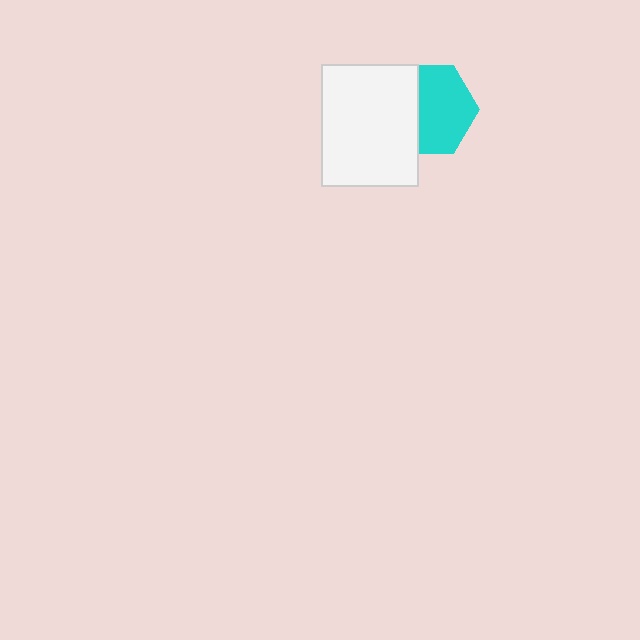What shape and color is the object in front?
The object in front is a white rectangle.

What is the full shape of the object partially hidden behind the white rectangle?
The partially hidden object is a cyan hexagon.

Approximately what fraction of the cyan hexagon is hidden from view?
Roughly 38% of the cyan hexagon is hidden behind the white rectangle.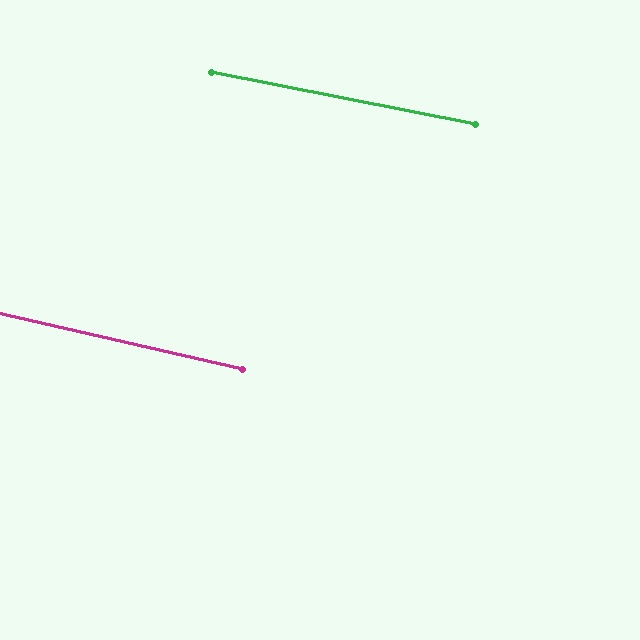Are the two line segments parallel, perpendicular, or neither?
Parallel — their directions differ by only 1.7°.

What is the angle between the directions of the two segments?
Approximately 2 degrees.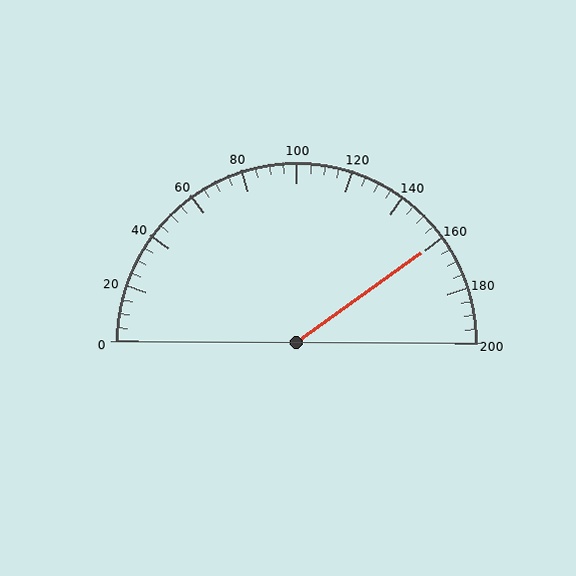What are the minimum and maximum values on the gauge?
The gauge ranges from 0 to 200.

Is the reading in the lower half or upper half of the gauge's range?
The reading is in the upper half of the range (0 to 200).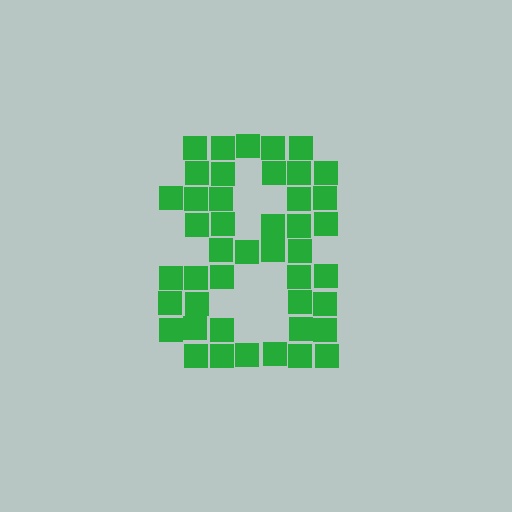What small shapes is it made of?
It is made of small squares.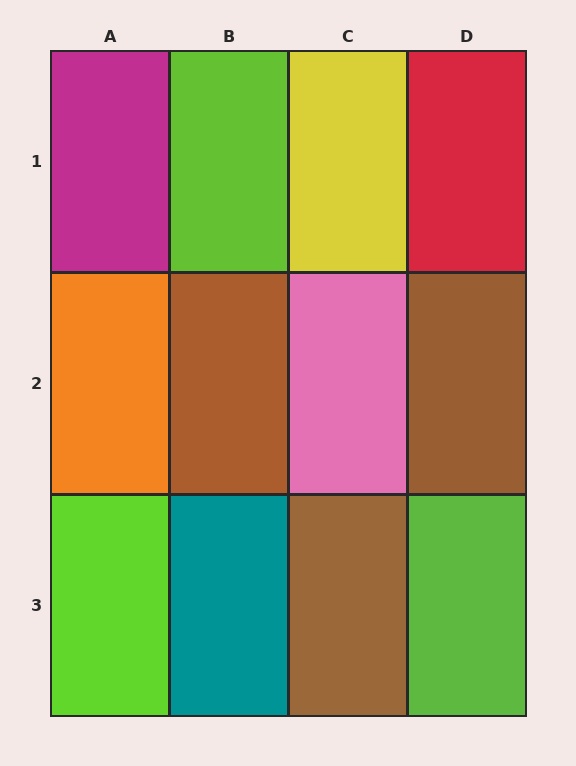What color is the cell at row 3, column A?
Lime.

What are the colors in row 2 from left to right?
Orange, brown, pink, brown.